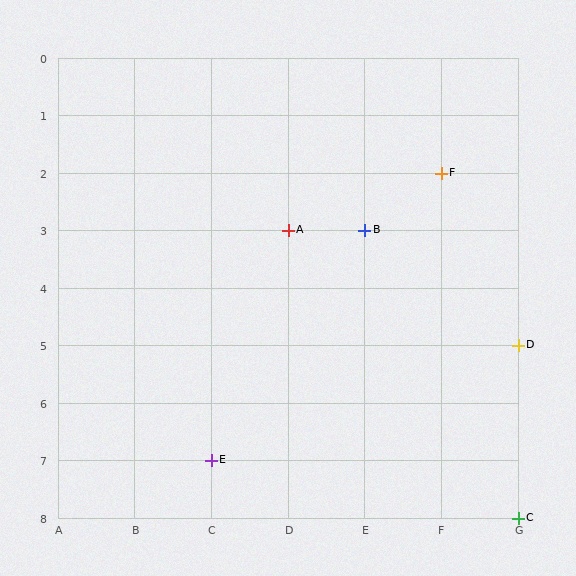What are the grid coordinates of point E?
Point E is at grid coordinates (C, 7).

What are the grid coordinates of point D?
Point D is at grid coordinates (G, 5).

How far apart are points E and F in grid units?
Points E and F are 3 columns and 5 rows apart (about 5.8 grid units diagonally).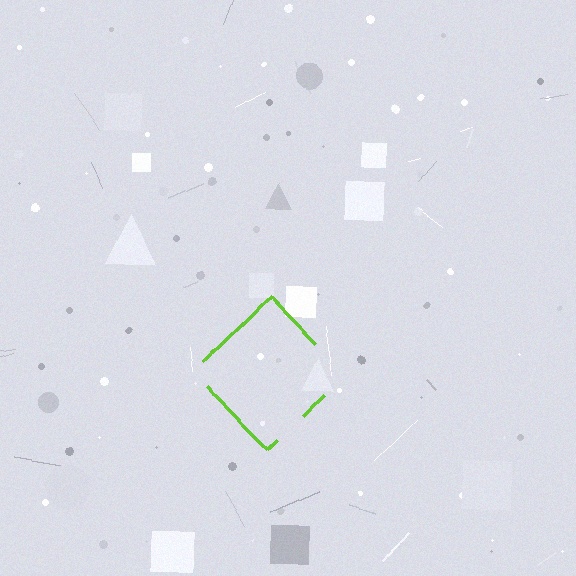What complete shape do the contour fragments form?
The contour fragments form a diamond.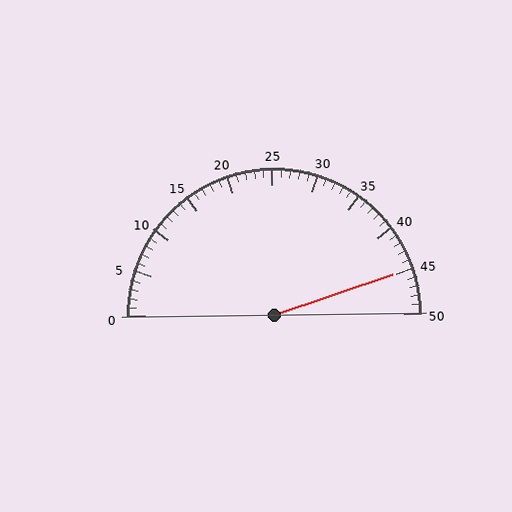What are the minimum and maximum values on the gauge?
The gauge ranges from 0 to 50.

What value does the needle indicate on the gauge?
The needle indicates approximately 45.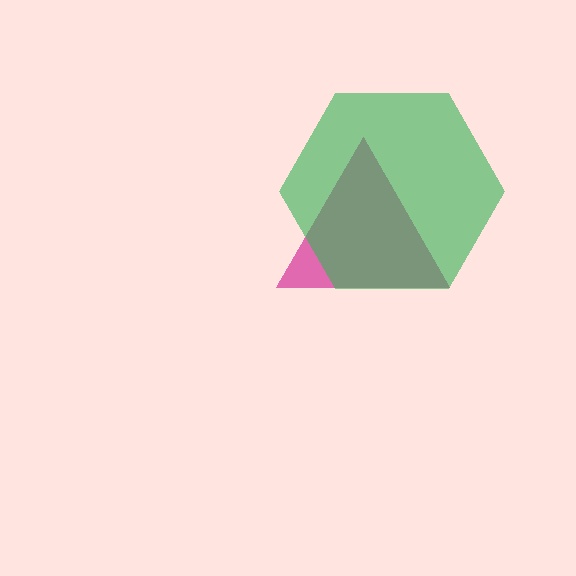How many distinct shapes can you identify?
There are 2 distinct shapes: a magenta triangle, a green hexagon.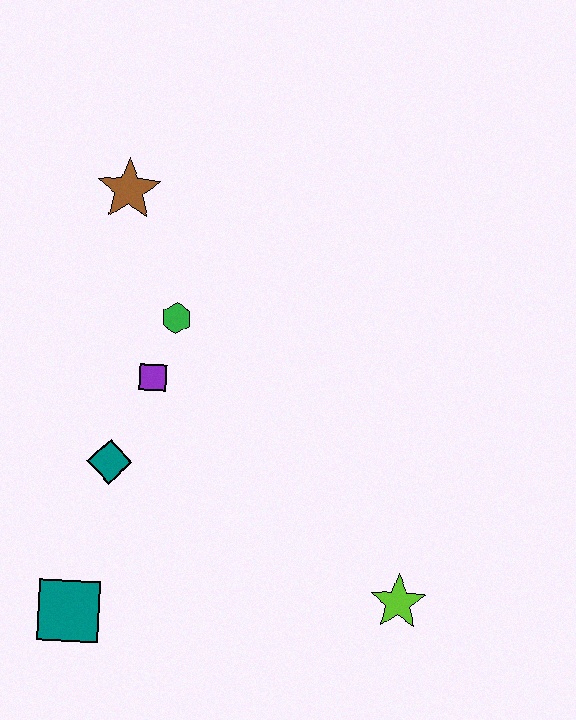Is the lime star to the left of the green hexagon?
No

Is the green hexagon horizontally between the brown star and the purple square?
No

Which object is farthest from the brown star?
The lime star is farthest from the brown star.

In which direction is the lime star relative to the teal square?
The lime star is to the right of the teal square.